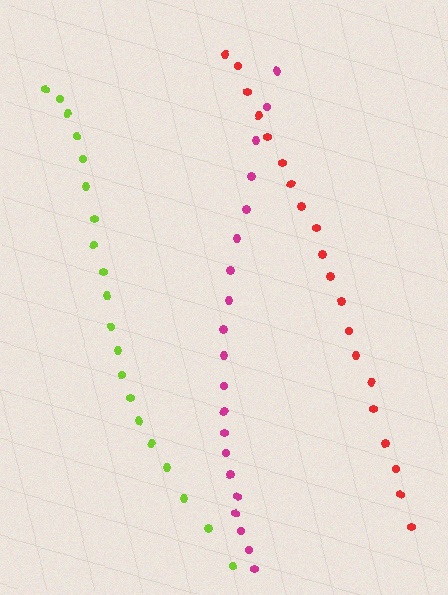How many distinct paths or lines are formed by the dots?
There are 3 distinct paths.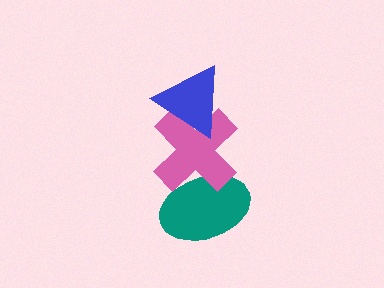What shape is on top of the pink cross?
The blue triangle is on top of the pink cross.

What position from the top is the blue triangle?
The blue triangle is 1st from the top.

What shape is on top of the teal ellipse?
The pink cross is on top of the teal ellipse.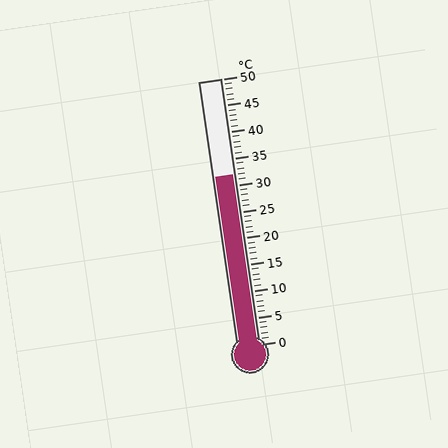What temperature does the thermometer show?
The thermometer shows approximately 32°C.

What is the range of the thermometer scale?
The thermometer scale ranges from 0°C to 50°C.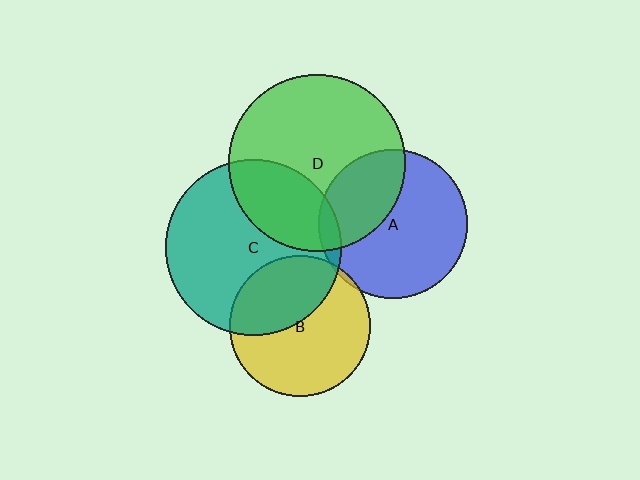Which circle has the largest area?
Circle D (green).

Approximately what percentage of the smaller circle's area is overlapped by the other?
Approximately 30%.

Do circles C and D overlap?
Yes.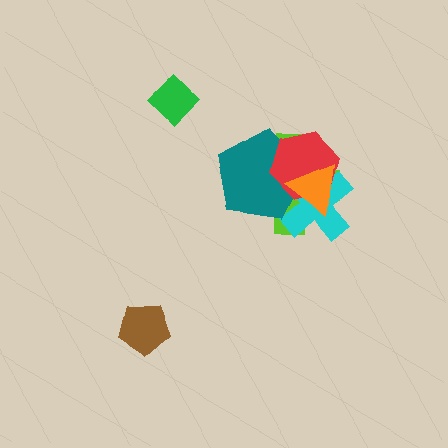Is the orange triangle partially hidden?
No, no other shape covers it.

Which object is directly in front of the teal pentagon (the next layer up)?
The red hexagon is directly in front of the teal pentagon.